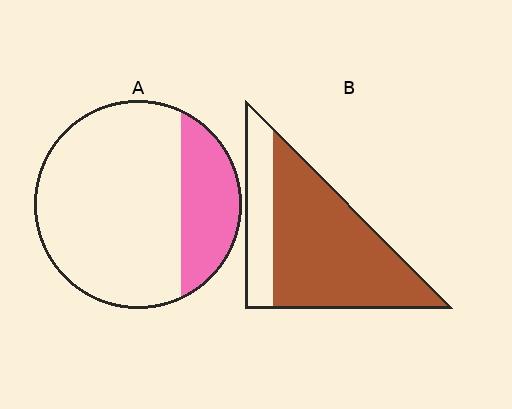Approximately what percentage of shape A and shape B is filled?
A is approximately 25% and B is approximately 75%.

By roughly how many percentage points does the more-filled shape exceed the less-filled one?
By roughly 50 percentage points (B over A).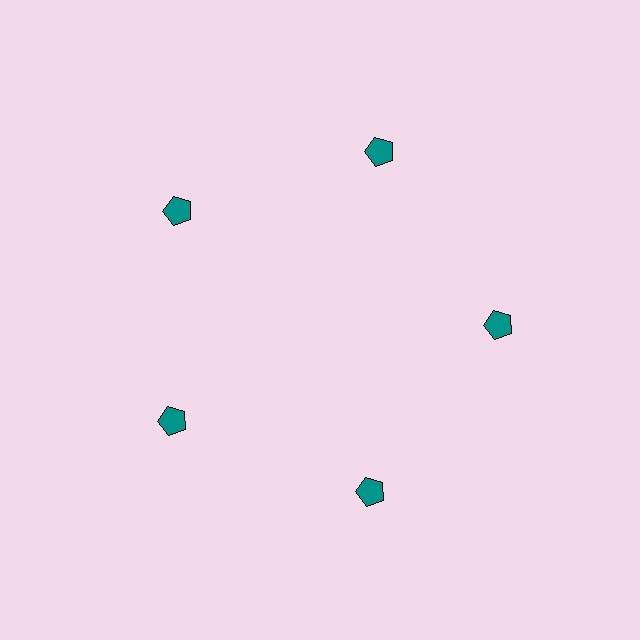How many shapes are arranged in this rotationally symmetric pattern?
There are 5 shapes, arranged in 5 groups of 1.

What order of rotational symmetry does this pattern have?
This pattern has 5-fold rotational symmetry.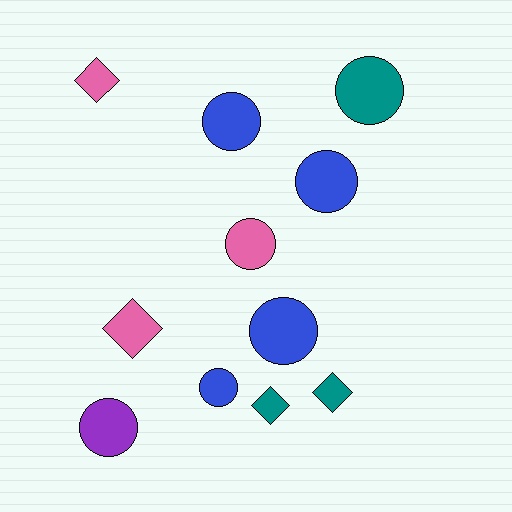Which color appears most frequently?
Blue, with 4 objects.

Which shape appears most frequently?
Circle, with 7 objects.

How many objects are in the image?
There are 11 objects.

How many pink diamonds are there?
There are 2 pink diamonds.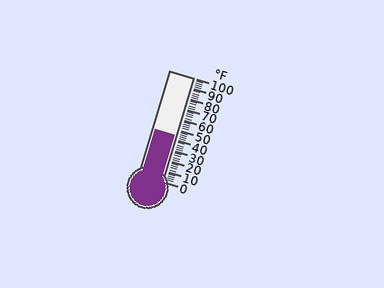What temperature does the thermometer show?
The thermometer shows approximately 44°F.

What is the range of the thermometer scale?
The thermometer scale ranges from 0°F to 100°F.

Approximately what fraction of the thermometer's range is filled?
The thermometer is filled to approximately 45% of its range.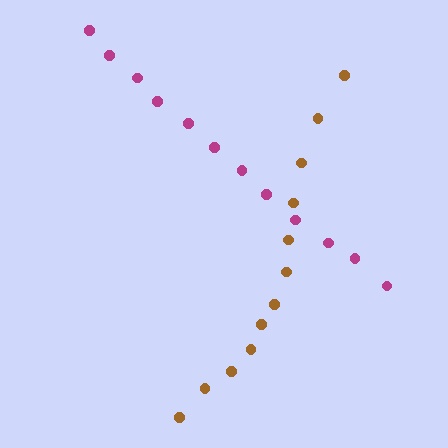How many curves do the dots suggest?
There are 2 distinct paths.